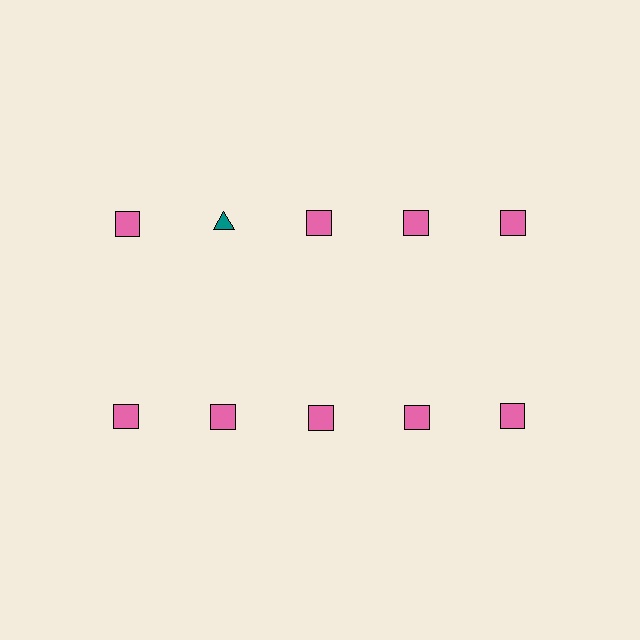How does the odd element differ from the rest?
It differs in both color (teal instead of pink) and shape (triangle instead of square).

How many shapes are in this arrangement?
There are 10 shapes arranged in a grid pattern.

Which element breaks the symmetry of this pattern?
The teal triangle in the top row, second from left column breaks the symmetry. All other shapes are pink squares.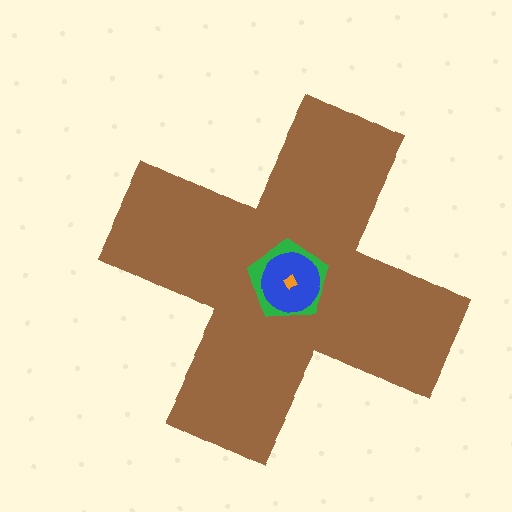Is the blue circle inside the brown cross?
Yes.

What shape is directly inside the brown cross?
The green pentagon.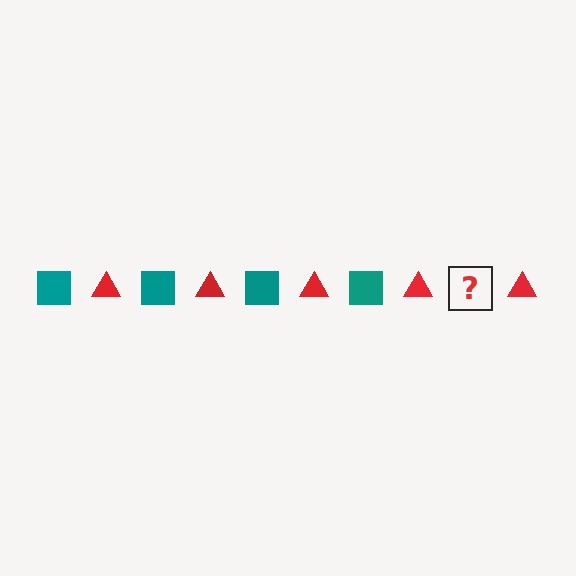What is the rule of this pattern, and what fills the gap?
The rule is that the pattern alternates between teal square and red triangle. The gap should be filled with a teal square.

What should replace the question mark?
The question mark should be replaced with a teal square.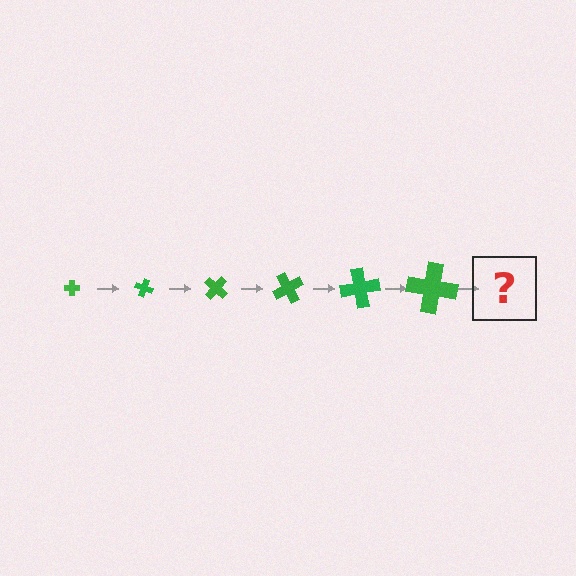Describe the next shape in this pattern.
It should be a cross, larger than the previous one and rotated 120 degrees from the start.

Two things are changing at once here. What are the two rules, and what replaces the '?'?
The two rules are that the cross grows larger each step and it rotates 20 degrees each step. The '?' should be a cross, larger than the previous one and rotated 120 degrees from the start.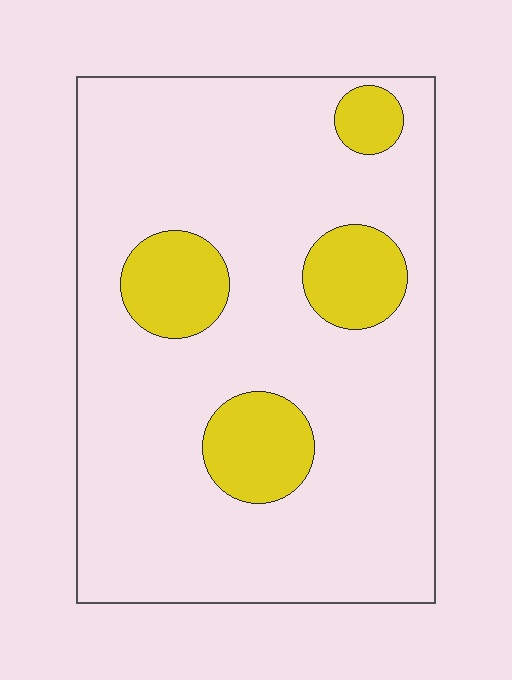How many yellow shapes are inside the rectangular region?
4.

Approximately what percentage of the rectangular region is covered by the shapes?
Approximately 15%.